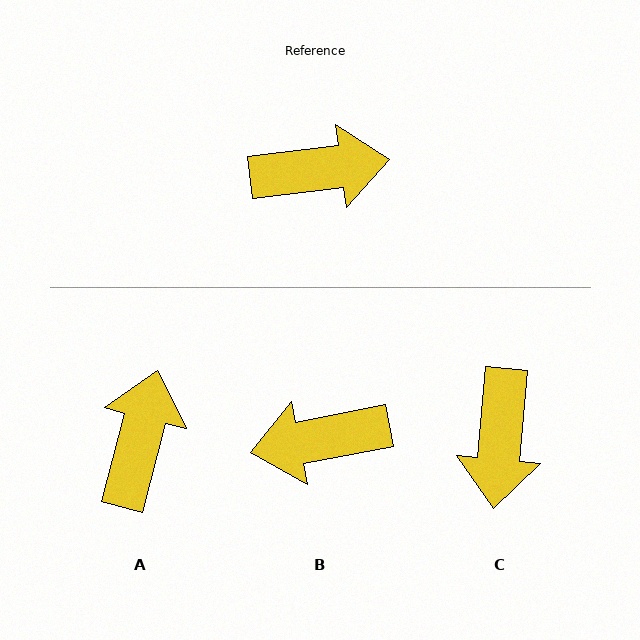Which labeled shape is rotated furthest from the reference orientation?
B, about 177 degrees away.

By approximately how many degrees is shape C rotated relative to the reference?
Approximately 103 degrees clockwise.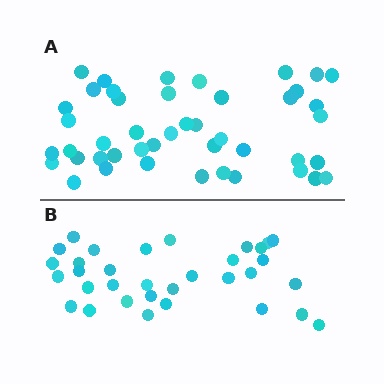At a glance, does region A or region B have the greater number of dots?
Region A (the top region) has more dots.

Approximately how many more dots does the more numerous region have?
Region A has roughly 12 or so more dots than region B.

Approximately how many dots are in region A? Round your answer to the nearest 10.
About 40 dots. (The exact count is 45, which rounds to 40.)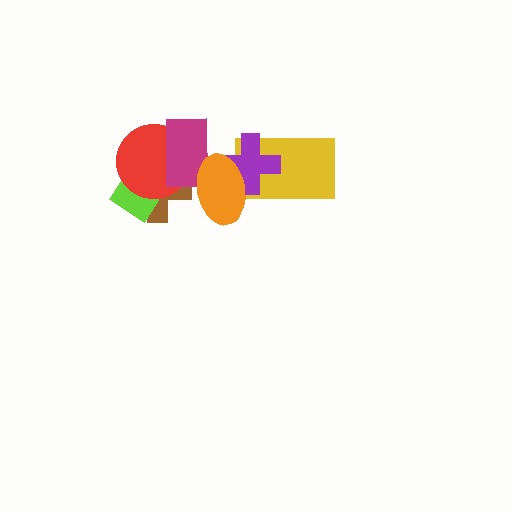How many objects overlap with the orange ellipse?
3 objects overlap with the orange ellipse.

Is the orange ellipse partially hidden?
No, no other shape covers it.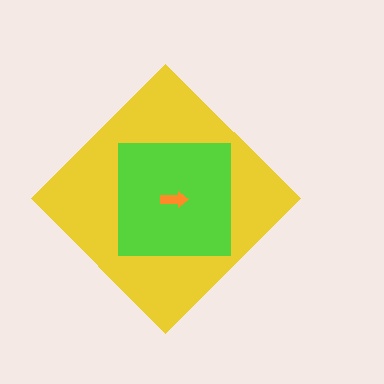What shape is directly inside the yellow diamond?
The lime square.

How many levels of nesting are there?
3.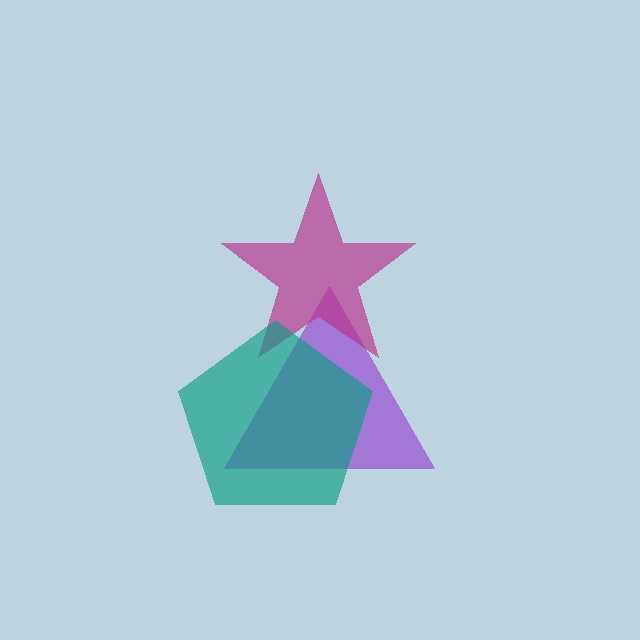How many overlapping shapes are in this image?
There are 3 overlapping shapes in the image.